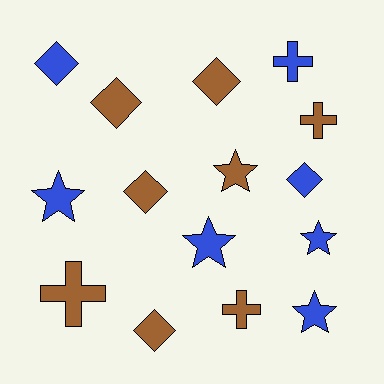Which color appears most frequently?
Brown, with 8 objects.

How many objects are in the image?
There are 15 objects.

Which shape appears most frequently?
Diamond, with 6 objects.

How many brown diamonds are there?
There are 4 brown diamonds.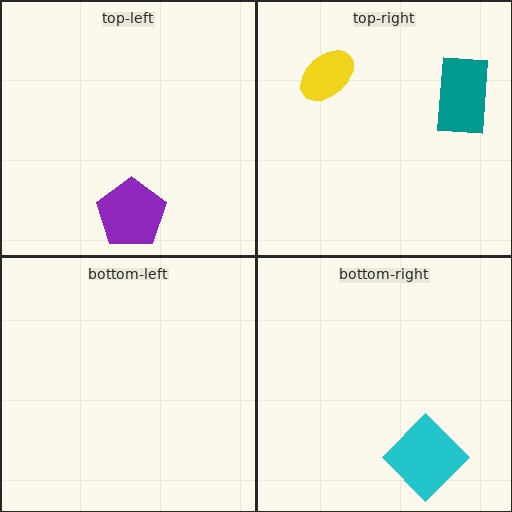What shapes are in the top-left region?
The purple pentagon.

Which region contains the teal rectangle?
The top-right region.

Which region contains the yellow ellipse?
The top-right region.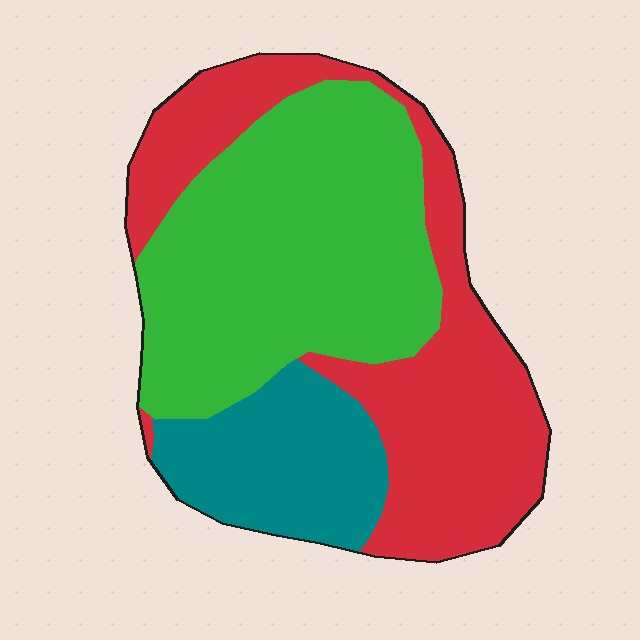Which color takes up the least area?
Teal, at roughly 20%.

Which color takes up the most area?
Green, at roughly 45%.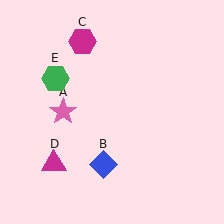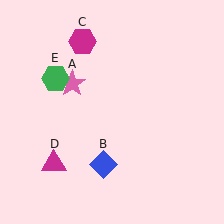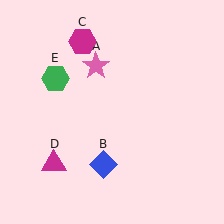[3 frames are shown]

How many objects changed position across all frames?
1 object changed position: pink star (object A).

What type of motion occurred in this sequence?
The pink star (object A) rotated clockwise around the center of the scene.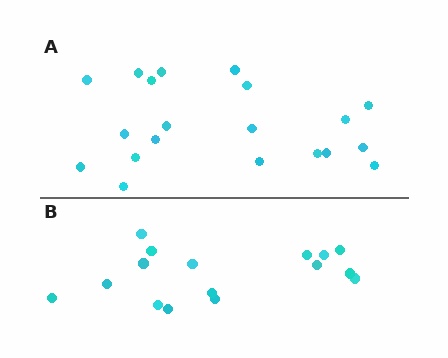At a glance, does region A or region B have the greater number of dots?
Region A (the top region) has more dots.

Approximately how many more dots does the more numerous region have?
Region A has about 4 more dots than region B.